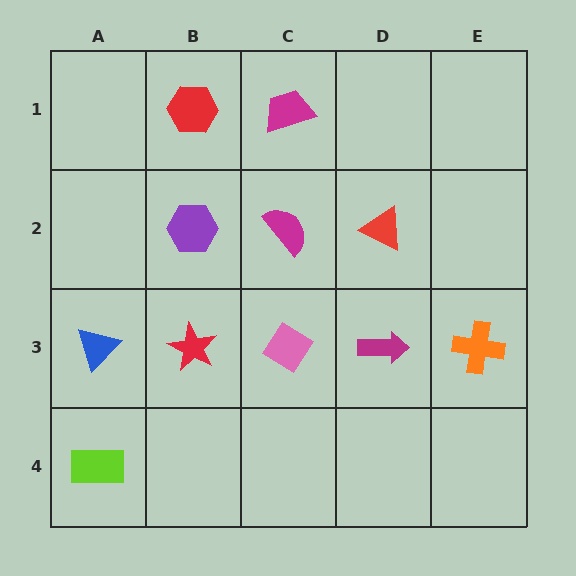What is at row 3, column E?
An orange cross.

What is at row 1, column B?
A red hexagon.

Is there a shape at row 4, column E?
No, that cell is empty.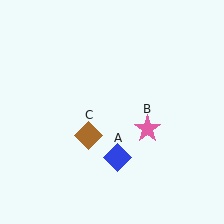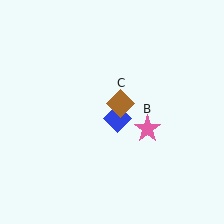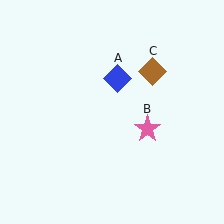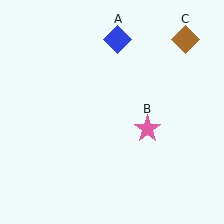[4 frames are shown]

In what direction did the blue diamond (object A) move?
The blue diamond (object A) moved up.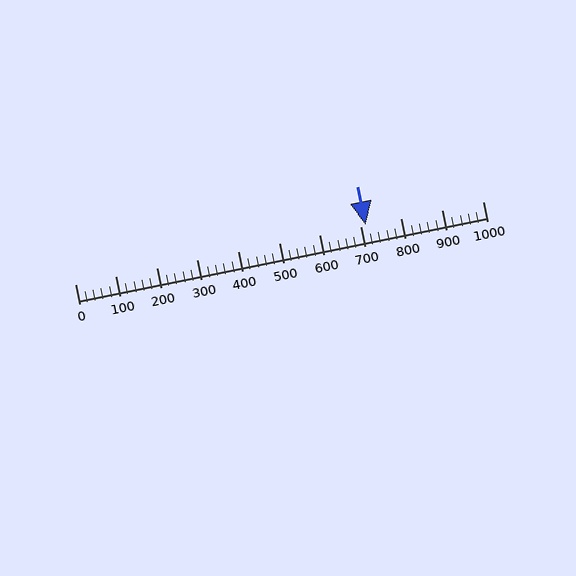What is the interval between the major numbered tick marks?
The major tick marks are spaced 100 units apart.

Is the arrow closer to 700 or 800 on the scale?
The arrow is closer to 700.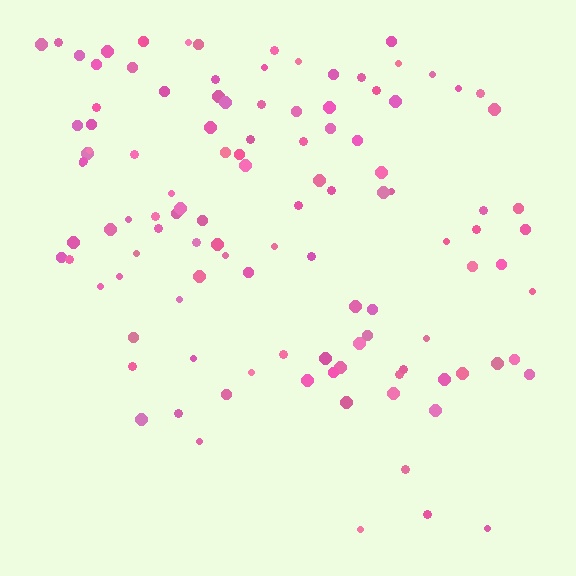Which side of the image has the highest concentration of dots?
The top.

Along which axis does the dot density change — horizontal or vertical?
Vertical.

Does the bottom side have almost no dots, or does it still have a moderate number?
Still a moderate number, just noticeably fewer than the top.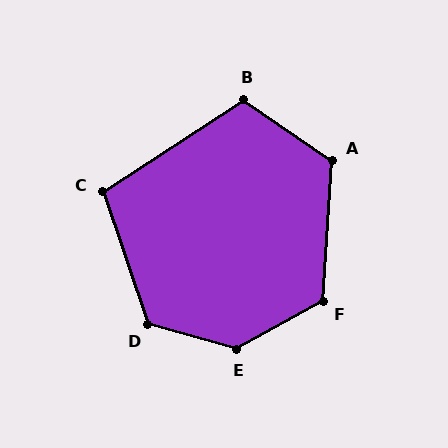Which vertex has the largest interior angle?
E, at approximately 135 degrees.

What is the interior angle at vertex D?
Approximately 125 degrees (obtuse).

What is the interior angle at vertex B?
Approximately 113 degrees (obtuse).